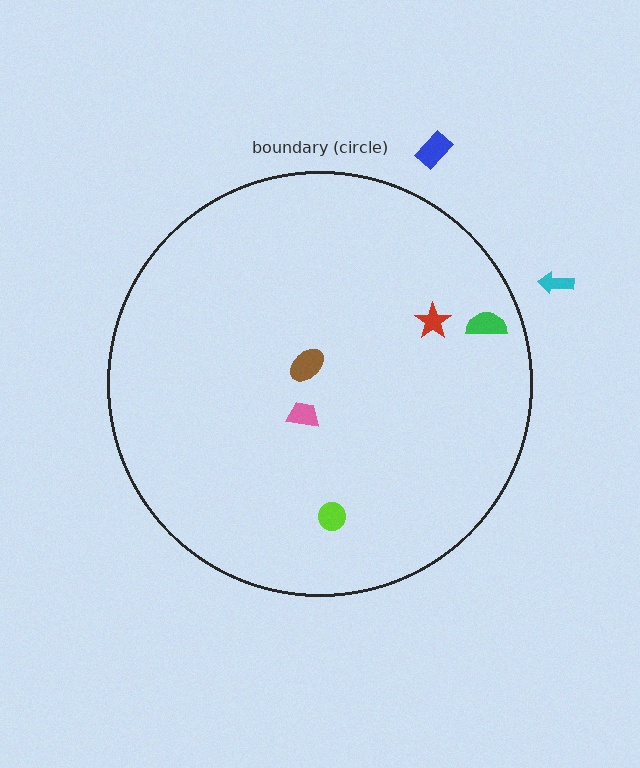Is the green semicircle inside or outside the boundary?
Inside.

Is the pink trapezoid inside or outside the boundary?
Inside.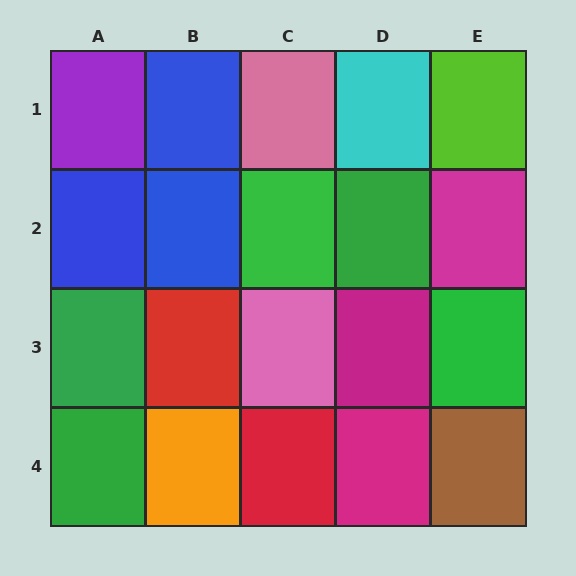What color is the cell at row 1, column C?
Pink.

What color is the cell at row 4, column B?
Orange.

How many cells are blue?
3 cells are blue.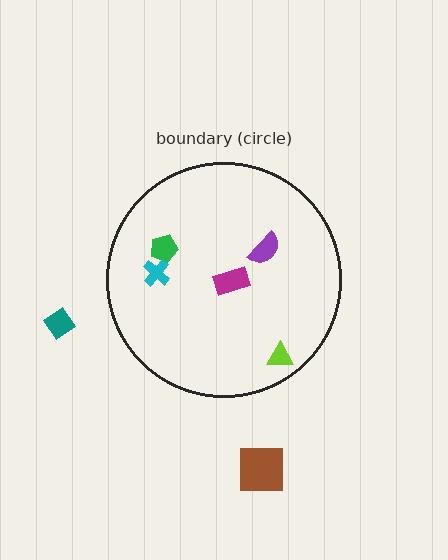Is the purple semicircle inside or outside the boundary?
Inside.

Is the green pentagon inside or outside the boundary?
Inside.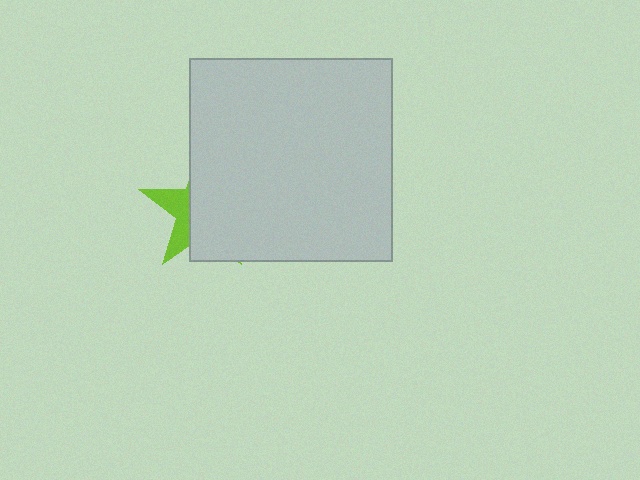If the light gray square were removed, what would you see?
You would see the complete lime star.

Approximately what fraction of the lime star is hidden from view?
Roughly 69% of the lime star is hidden behind the light gray square.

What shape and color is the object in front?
The object in front is a light gray square.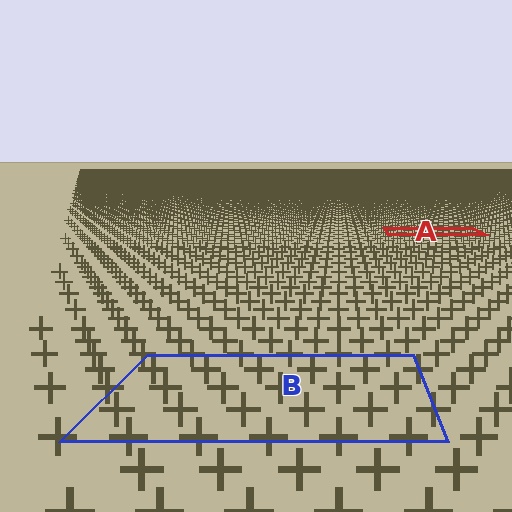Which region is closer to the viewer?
Region B is closer. The texture elements there are larger and more spread out.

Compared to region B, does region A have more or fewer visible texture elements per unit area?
Region A has more texture elements per unit area — they are packed more densely because it is farther away.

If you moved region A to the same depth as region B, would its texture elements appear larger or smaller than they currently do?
They would appear larger. At a closer depth, the same texture elements are projected at a bigger on-screen size.